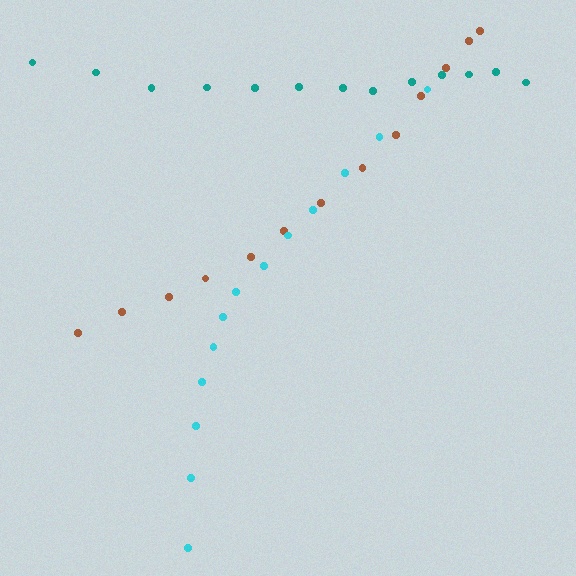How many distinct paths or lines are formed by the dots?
There are 3 distinct paths.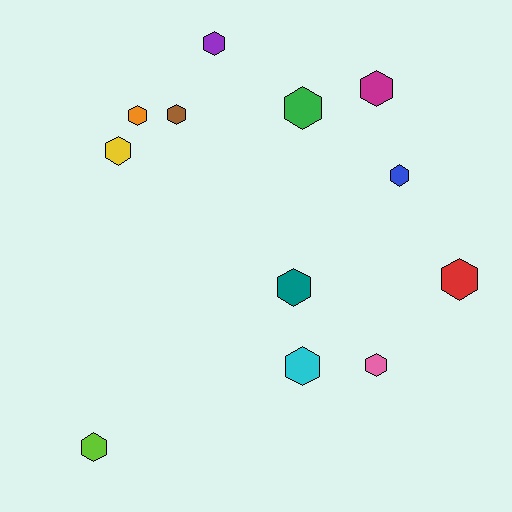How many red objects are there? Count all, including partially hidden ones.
There is 1 red object.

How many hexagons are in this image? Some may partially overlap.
There are 12 hexagons.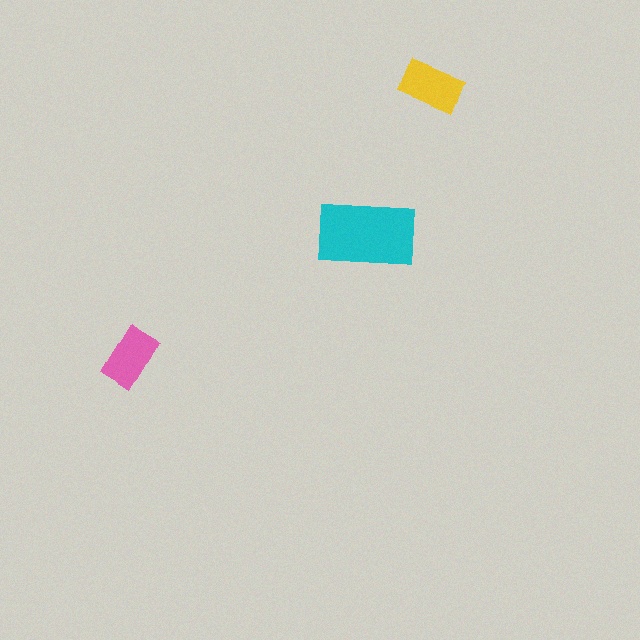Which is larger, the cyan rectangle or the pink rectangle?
The cyan one.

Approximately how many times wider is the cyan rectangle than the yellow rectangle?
About 1.5 times wider.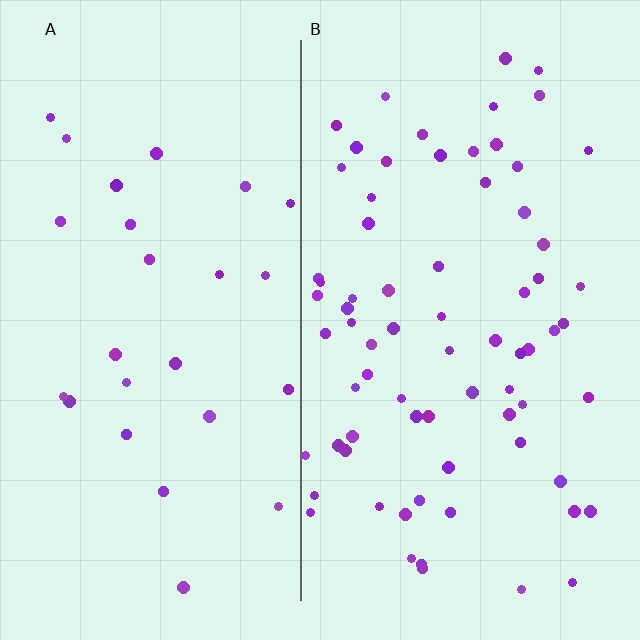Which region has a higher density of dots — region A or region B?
B (the right).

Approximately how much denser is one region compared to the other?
Approximately 2.7× — region B over region A.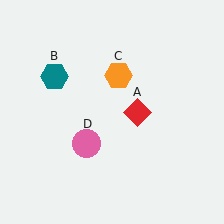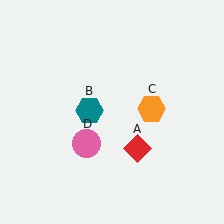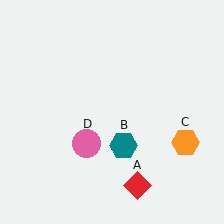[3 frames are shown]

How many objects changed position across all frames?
3 objects changed position: red diamond (object A), teal hexagon (object B), orange hexagon (object C).